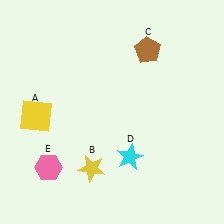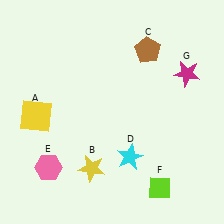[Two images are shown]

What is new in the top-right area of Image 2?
A magenta star (G) was added in the top-right area of Image 2.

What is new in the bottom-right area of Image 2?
A lime diamond (F) was added in the bottom-right area of Image 2.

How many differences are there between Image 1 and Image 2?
There are 2 differences between the two images.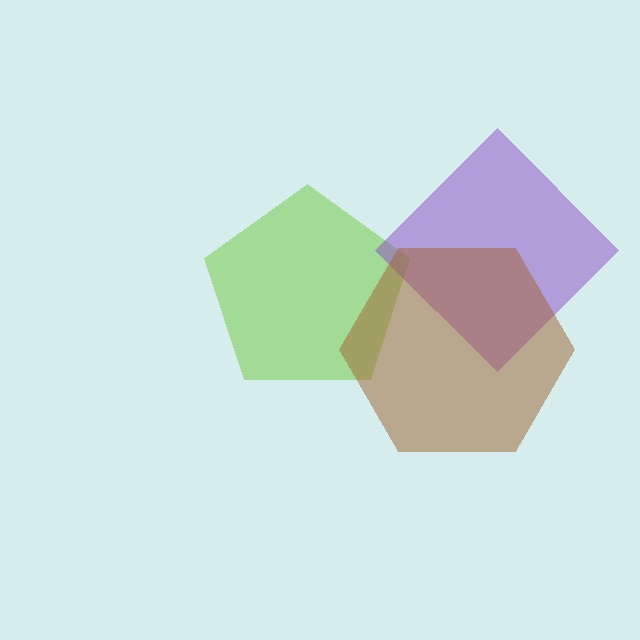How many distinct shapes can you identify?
There are 3 distinct shapes: a lime pentagon, a purple diamond, a brown hexagon.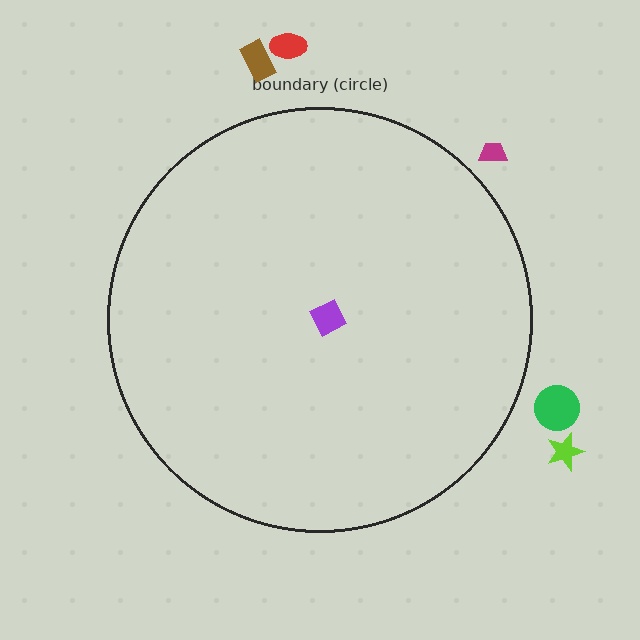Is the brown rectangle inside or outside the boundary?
Outside.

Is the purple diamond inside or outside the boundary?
Inside.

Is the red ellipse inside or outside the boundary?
Outside.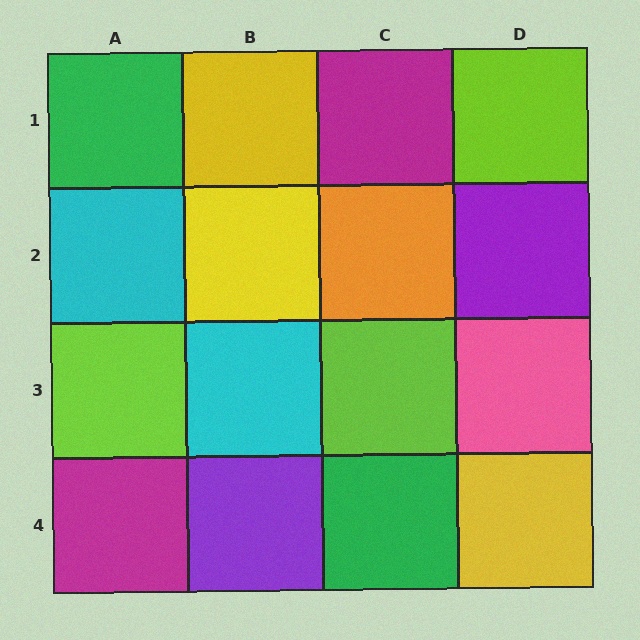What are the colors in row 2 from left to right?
Cyan, yellow, orange, purple.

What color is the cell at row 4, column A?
Magenta.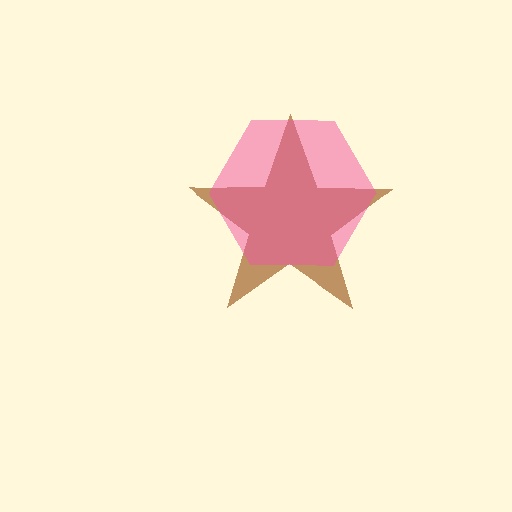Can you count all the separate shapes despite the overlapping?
Yes, there are 2 separate shapes.